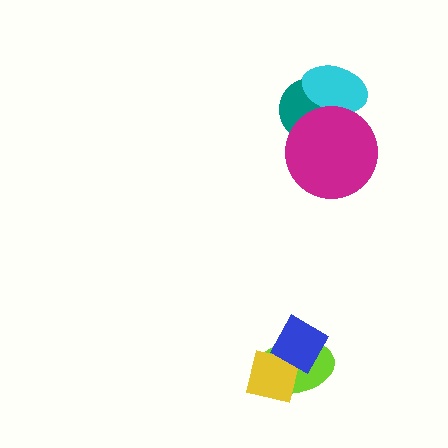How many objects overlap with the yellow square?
2 objects overlap with the yellow square.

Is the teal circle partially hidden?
Yes, it is partially covered by another shape.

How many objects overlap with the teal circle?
2 objects overlap with the teal circle.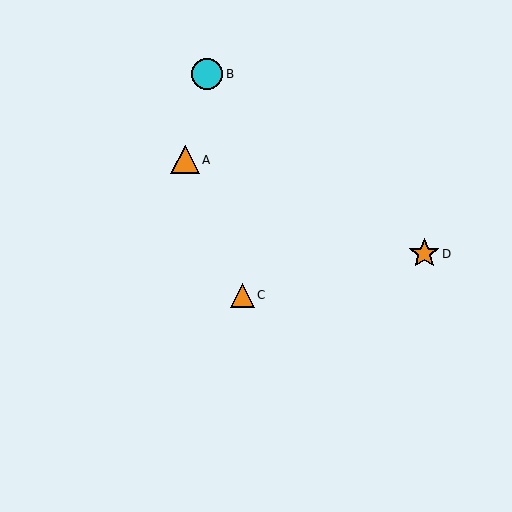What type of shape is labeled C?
Shape C is an orange triangle.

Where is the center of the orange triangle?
The center of the orange triangle is at (185, 160).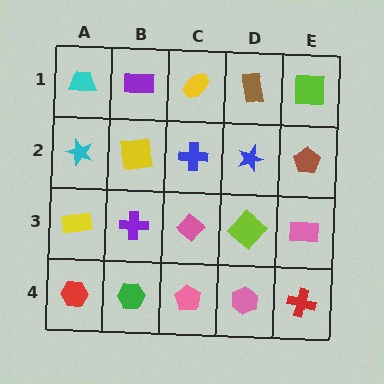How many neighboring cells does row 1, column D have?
3.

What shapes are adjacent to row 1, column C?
A blue cross (row 2, column C), a purple rectangle (row 1, column B), a brown rectangle (row 1, column D).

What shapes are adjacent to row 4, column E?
A pink rectangle (row 3, column E), a pink hexagon (row 4, column D).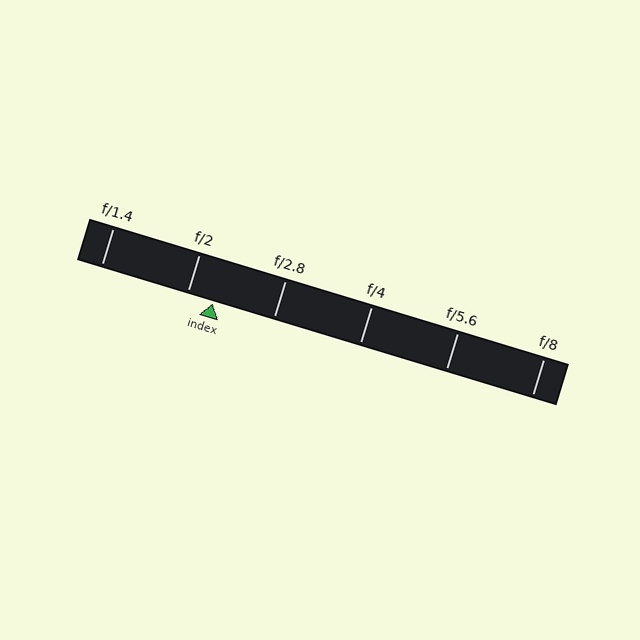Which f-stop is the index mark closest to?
The index mark is closest to f/2.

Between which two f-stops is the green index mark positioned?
The index mark is between f/2 and f/2.8.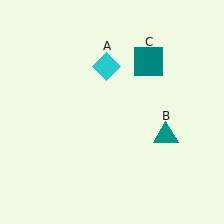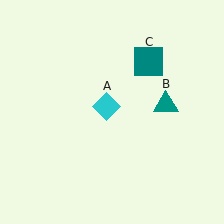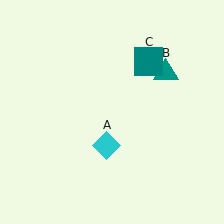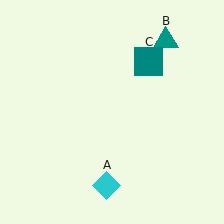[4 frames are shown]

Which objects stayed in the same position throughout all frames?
Teal square (object C) remained stationary.